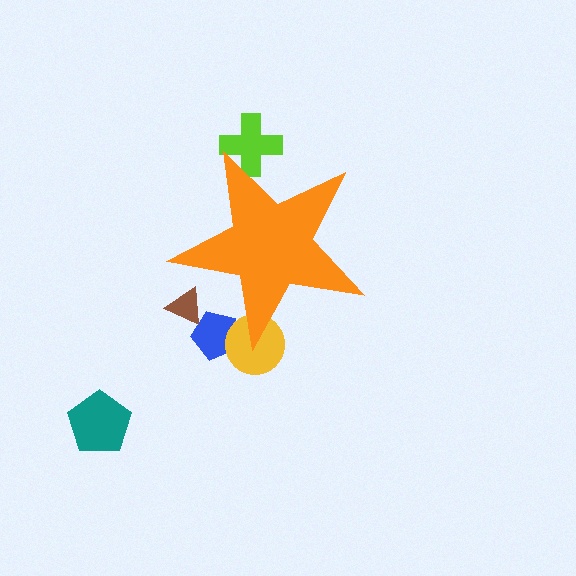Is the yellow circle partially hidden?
Yes, the yellow circle is partially hidden behind the orange star.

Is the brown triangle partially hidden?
Yes, the brown triangle is partially hidden behind the orange star.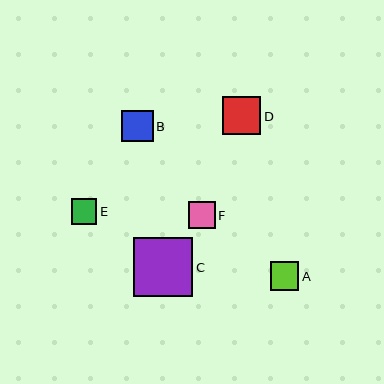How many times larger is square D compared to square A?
Square D is approximately 1.3 times the size of square A.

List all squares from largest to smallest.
From largest to smallest: C, D, B, A, F, E.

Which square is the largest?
Square C is the largest with a size of approximately 59 pixels.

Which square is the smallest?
Square E is the smallest with a size of approximately 25 pixels.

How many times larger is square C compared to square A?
Square C is approximately 2.1 times the size of square A.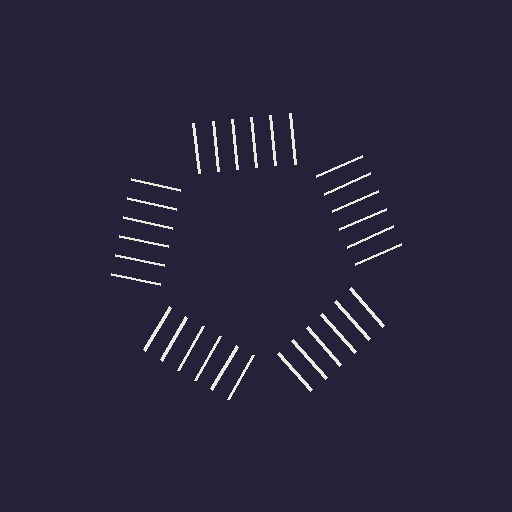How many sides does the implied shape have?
5 sides — the line-ends trace a pentagon.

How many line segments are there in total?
30 — 6 along each of the 5 edges.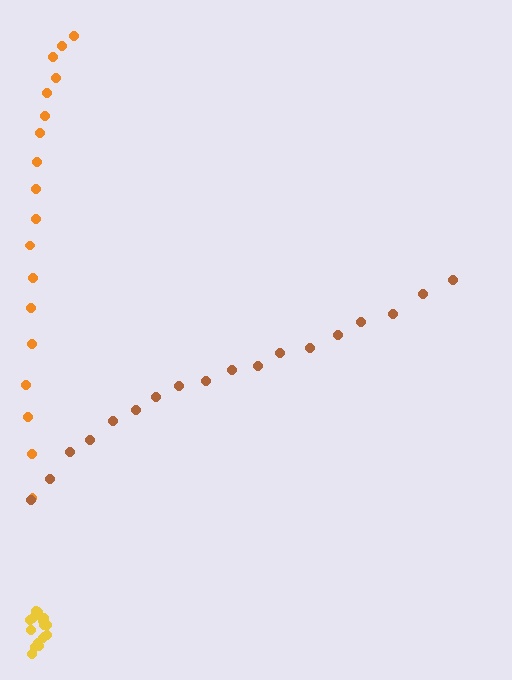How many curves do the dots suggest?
There are 3 distinct paths.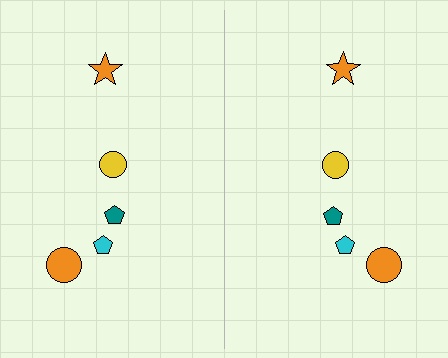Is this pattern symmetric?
Yes, this pattern has bilateral (reflection) symmetry.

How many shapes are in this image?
There are 10 shapes in this image.